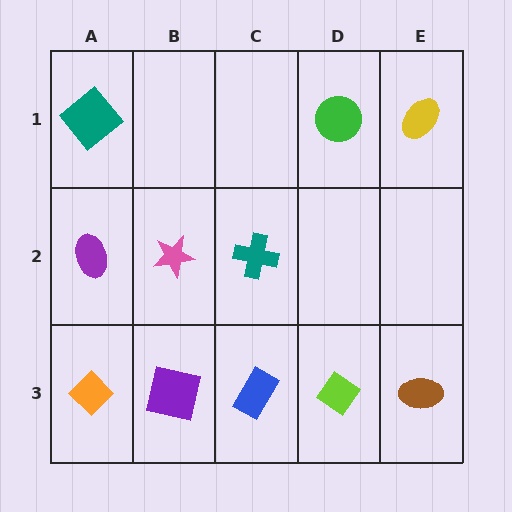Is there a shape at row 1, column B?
No, that cell is empty.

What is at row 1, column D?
A green circle.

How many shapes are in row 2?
3 shapes.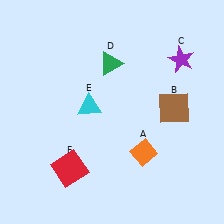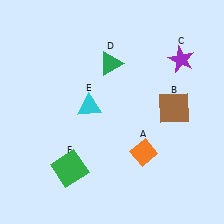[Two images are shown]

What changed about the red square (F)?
In Image 1, F is red. In Image 2, it changed to green.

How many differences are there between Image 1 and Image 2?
There is 1 difference between the two images.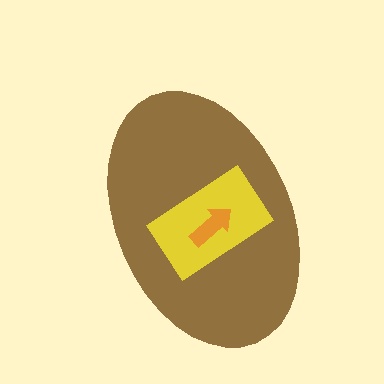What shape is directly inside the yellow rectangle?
The orange arrow.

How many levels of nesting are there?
3.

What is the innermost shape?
The orange arrow.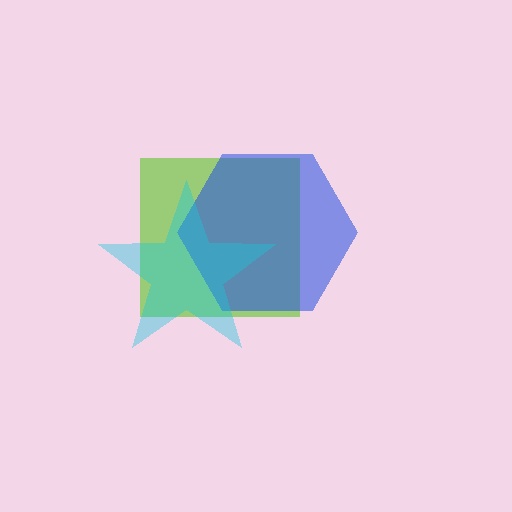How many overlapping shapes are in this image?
There are 3 overlapping shapes in the image.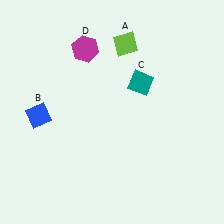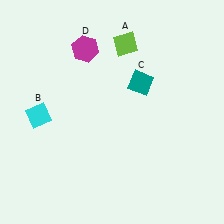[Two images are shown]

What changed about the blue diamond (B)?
In Image 1, B is blue. In Image 2, it changed to cyan.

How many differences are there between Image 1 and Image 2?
There is 1 difference between the two images.